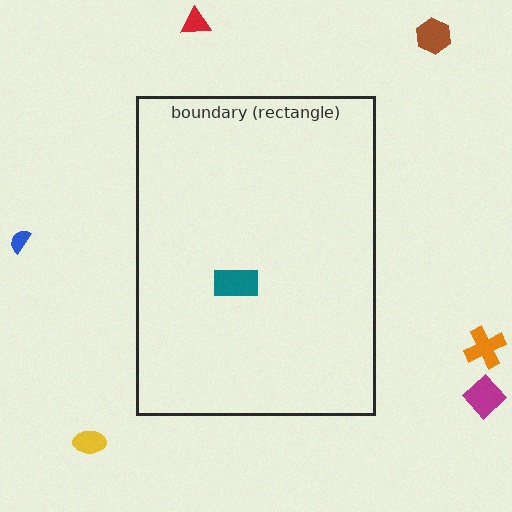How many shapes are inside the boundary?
1 inside, 6 outside.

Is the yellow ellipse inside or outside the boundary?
Outside.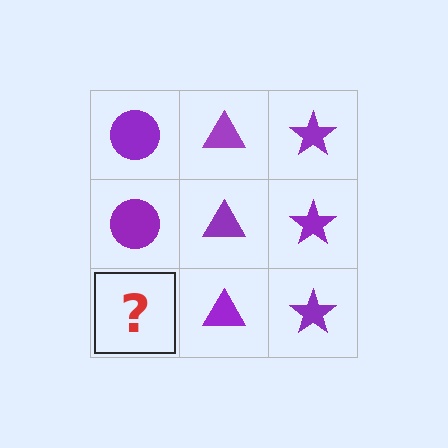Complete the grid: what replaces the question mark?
The question mark should be replaced with a purple circle.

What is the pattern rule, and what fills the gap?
The rule is that each column has a consistent shape. The gap should be filled with a purple circle.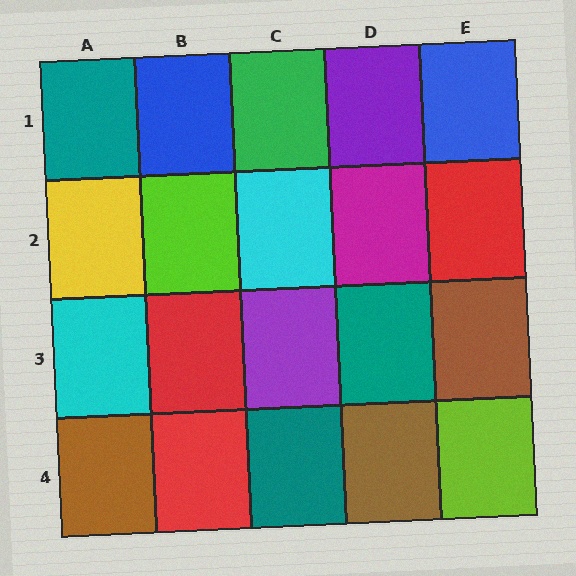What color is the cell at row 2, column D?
Magenta.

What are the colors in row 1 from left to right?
Teal, blue, green, purple, blue.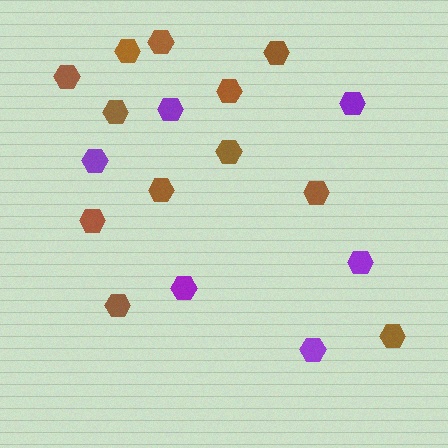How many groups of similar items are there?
There are 2 groups: one group of brown hexagons (12) and one group of purple hexagons (6).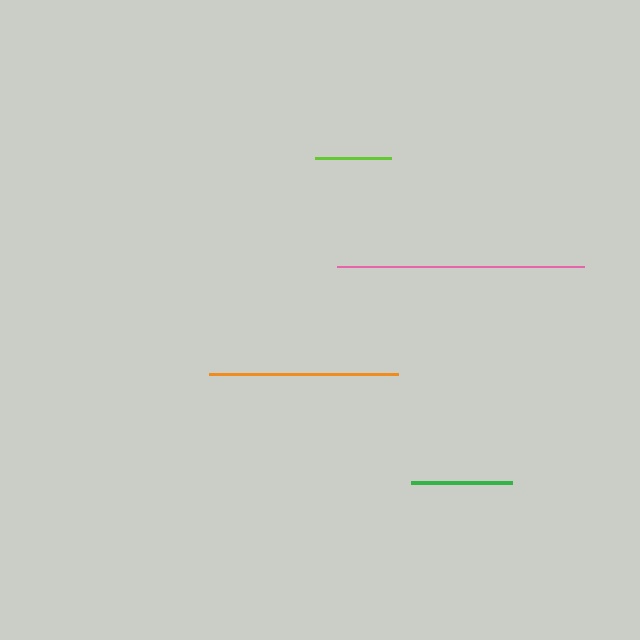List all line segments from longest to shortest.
From longest to shortest: pink, orange, green, lime.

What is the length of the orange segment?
The orange segment is approximately 189 pixels long.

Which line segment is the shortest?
The lime line is the shortest at approximately 76 pixels.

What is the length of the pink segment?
The pink segment is approximately 247 pixels long.